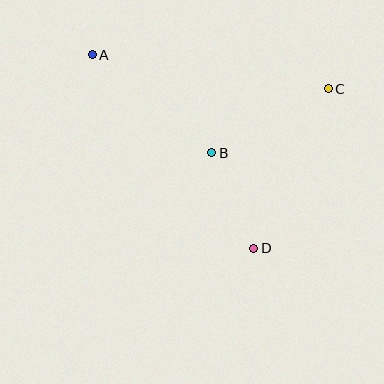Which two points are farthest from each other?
Points A and D are farthest from each other.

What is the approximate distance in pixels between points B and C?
The distance between B and C is approximately 133 pixels.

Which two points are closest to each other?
Points B and D are closest to each other.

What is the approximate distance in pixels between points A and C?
The distance between A and C is approximately 239 pixels.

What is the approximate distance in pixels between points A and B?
The distance between A and B is approximately 155 pixels.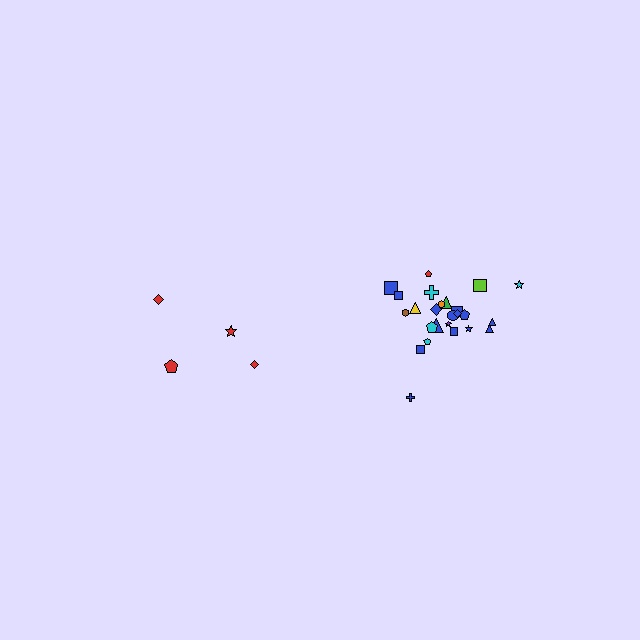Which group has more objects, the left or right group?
The right group.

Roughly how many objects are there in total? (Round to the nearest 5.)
Roughly 30 objects in total.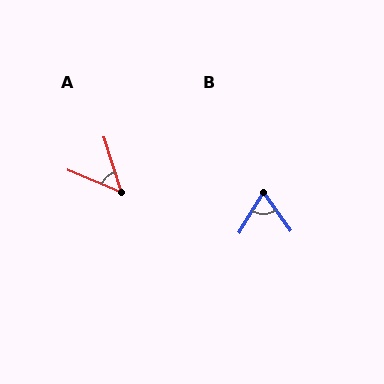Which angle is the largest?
B, at approximately 67 degrees.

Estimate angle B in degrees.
Approximately 67 degrees.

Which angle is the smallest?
A, at approximately 50 degrees.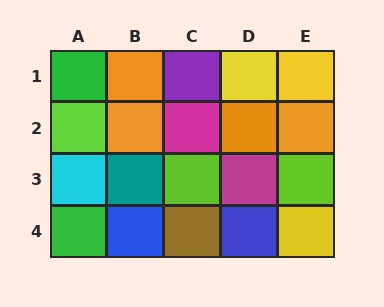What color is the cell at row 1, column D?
Yellow.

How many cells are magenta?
2 cells are magenta.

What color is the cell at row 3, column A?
Cyan.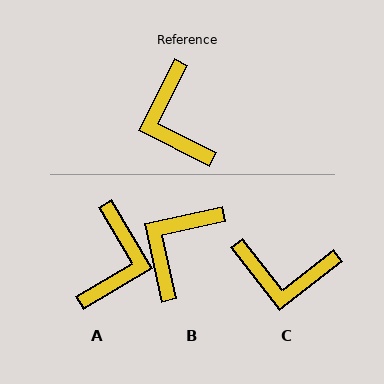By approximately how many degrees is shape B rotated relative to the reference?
Approximately 51 degrees clockwise.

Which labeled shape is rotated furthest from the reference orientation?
A, about 147 degrees away.